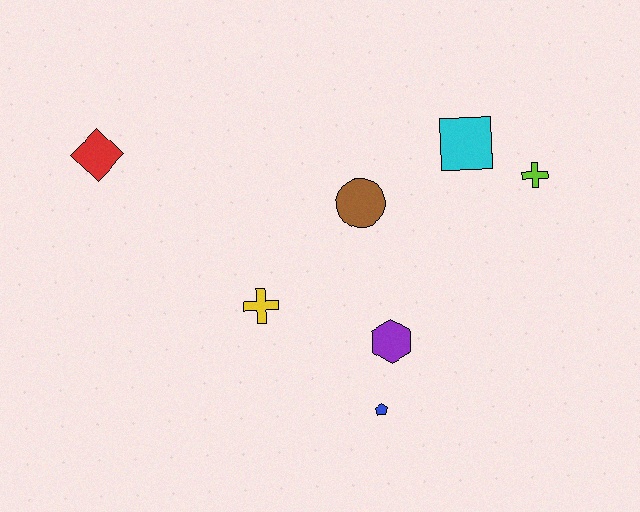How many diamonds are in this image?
There is 1 diamond.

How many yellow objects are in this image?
There is 1 yellow object.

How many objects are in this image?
There are 7 objects.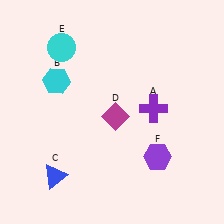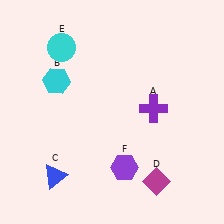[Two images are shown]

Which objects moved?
The objects that moved are: the magenta diamond (D), the purple hexagon (F).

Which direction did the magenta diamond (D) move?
The magenta diamond (D) moved down.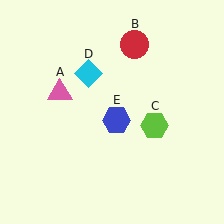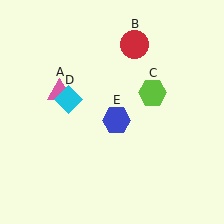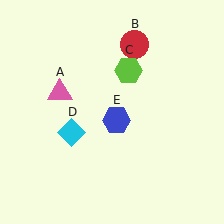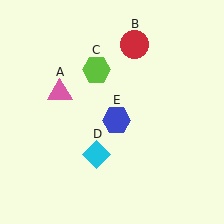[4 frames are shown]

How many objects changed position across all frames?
2 objects changed position: lime hexagon (object C), cyan diamond (object D).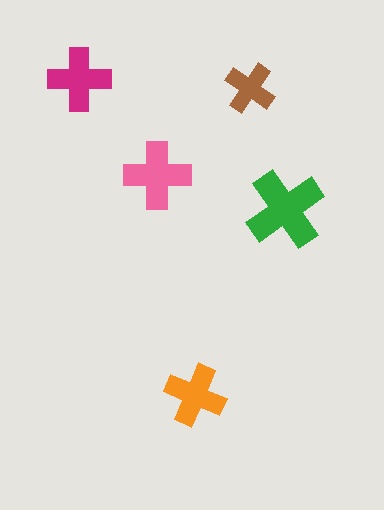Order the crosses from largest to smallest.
the green one, the pink one, the magenta one, the orange one, the brown one.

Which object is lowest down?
The orange cross is bottommost.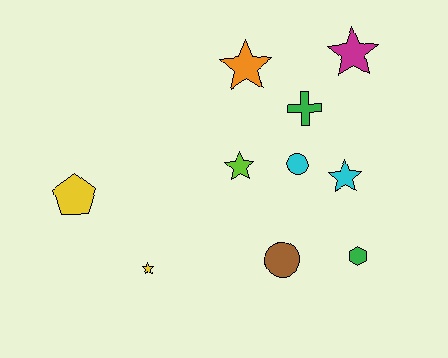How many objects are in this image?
There are 10 objects.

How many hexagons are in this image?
There is 1 hexagon.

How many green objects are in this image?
There are 2 green objects.